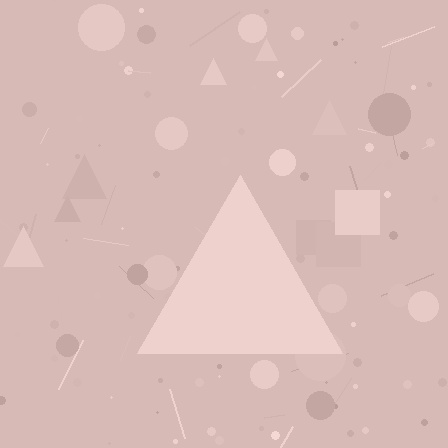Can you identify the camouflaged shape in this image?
The camouflaged shape is a triangle.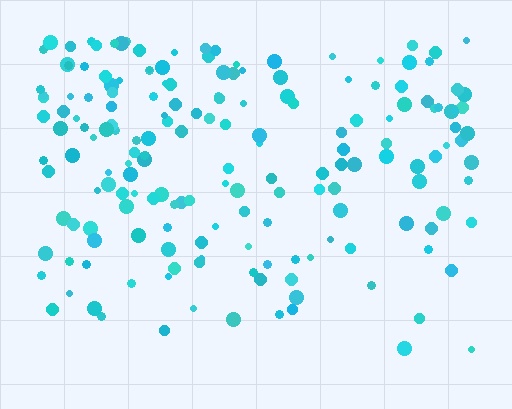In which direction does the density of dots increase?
From bottom to top, with the top side densest.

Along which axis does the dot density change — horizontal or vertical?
Vertical.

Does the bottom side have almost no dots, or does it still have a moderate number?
Still a moderate number, just noticeably fewer than the top.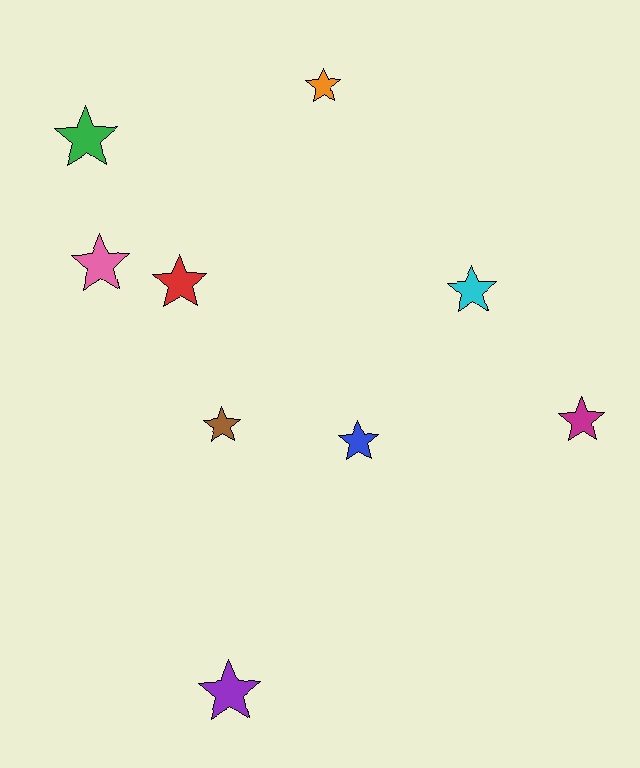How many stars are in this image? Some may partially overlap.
There are 9 stars.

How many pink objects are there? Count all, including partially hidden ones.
There is 1 pink object.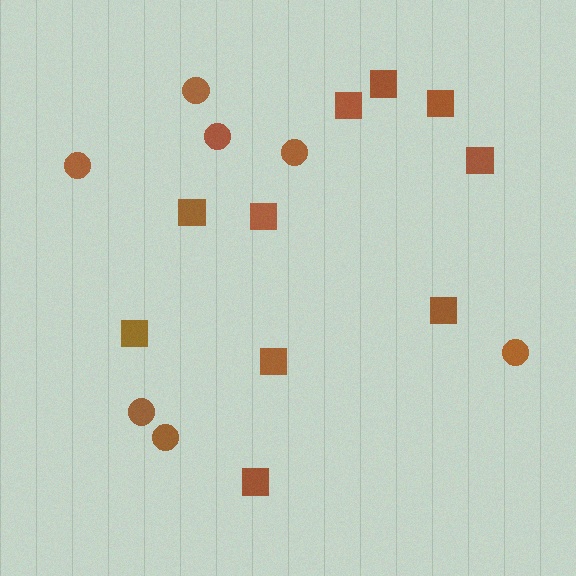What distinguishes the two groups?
There are 2 groups: one group of circles (7) and one group of squares (10).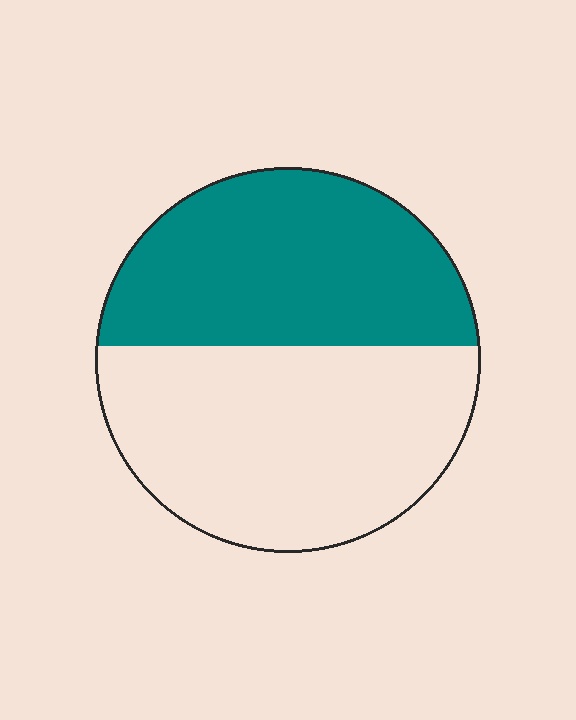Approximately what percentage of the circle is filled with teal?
Approximately 45%.